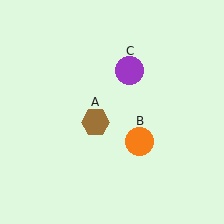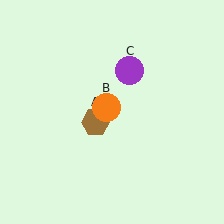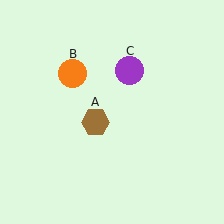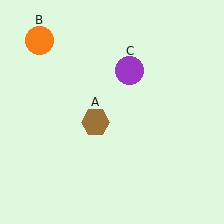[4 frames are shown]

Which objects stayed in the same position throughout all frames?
Brown hexagon (object A) and purple circle (object C) remained stationary.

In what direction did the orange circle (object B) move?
The orange circle (object B) moved up and to the left.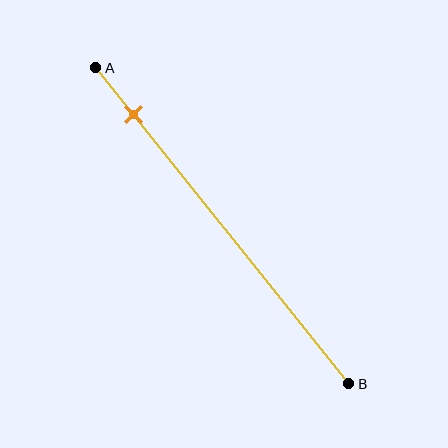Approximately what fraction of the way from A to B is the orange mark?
The orange mark is approximately 15% of the way from A to B.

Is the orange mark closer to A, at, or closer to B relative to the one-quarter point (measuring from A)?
The orange mark is closer to point A than the one-quarter point of segment AB.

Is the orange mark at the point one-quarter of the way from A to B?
No, the mark is at about 15% from A, not at the 25% one-quarter point.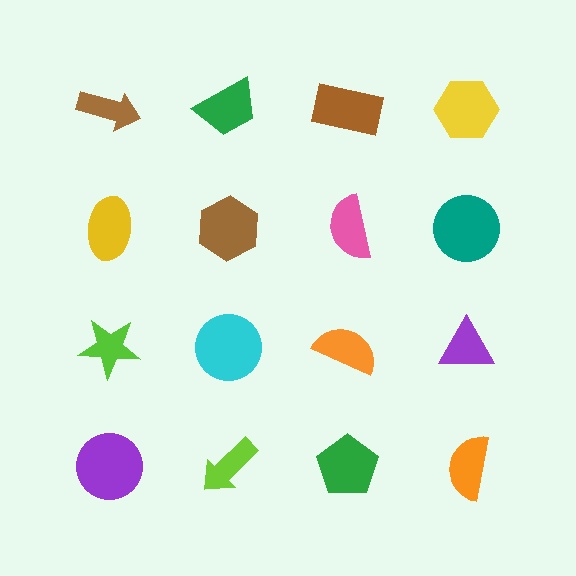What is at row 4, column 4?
An orange semicircle.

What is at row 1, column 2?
A green trapezoid.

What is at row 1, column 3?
A brown rectangle.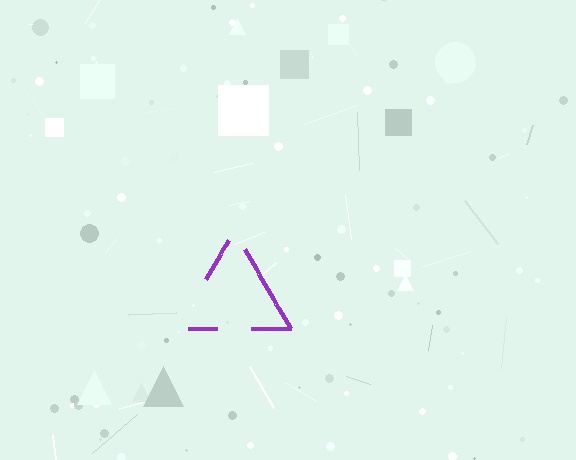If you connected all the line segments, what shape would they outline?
They would outline a triangle.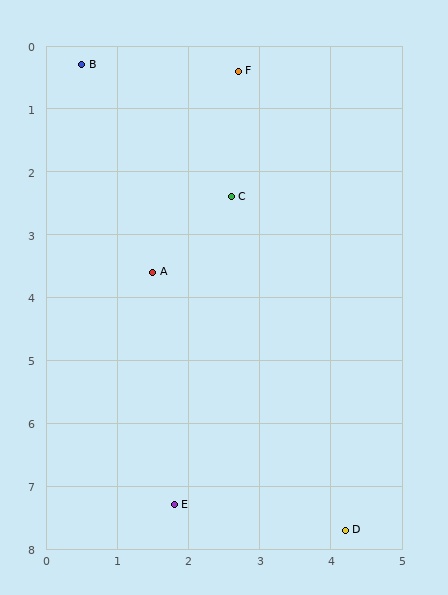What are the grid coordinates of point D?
Point D is at approximately (4.2, 7.7).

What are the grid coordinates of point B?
Point B is at approximately (0.5, 0.3).